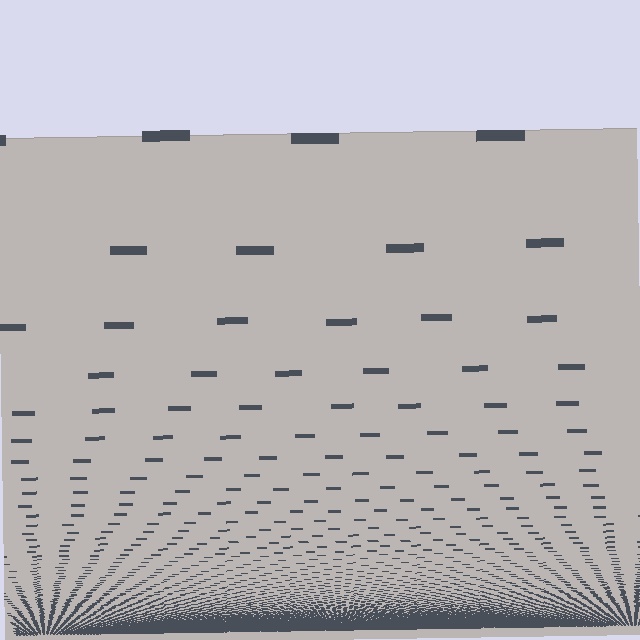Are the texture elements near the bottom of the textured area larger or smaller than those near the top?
Smaller. The gradient is inverted — elements near the bottom are smaller and denser.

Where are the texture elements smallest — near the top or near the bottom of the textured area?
Near the bottom.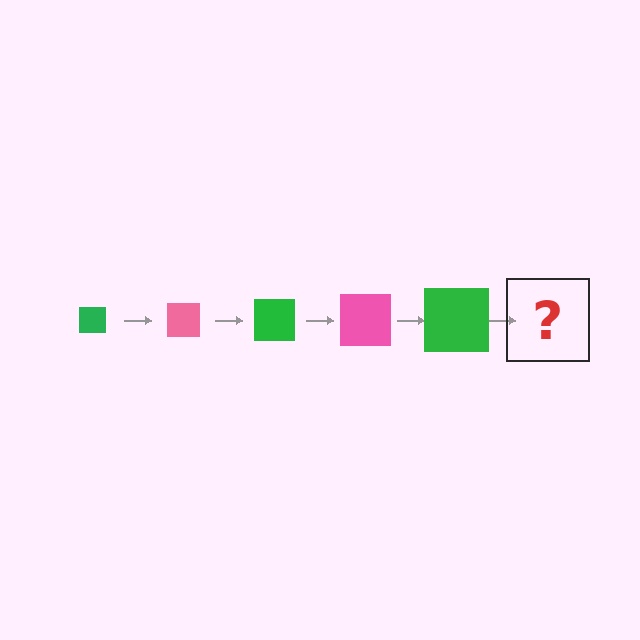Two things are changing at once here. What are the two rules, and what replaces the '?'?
The two rules are that the square grows larger each step and the color cycles through green and pink. The '?' should be a pink square, larger than the previous one.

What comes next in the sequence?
The next element should be a pink square, larger than the previous one.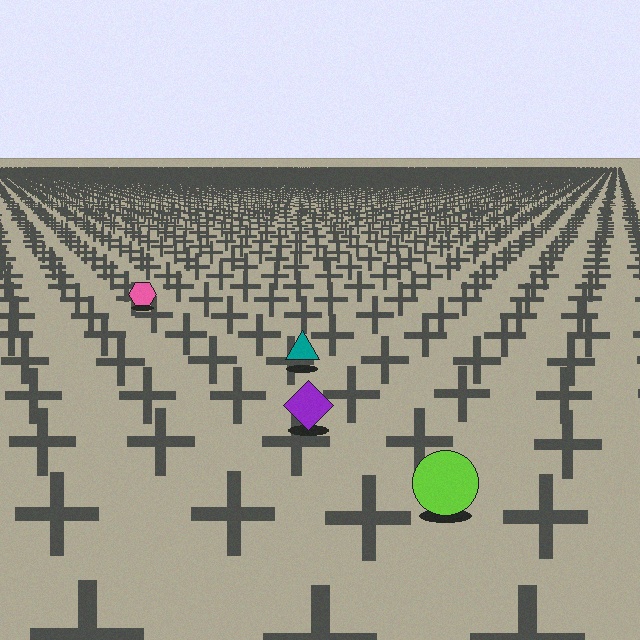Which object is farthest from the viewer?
The pink hexagon is farthest from the viewer. It appears smaller and the ground texture around it is denser.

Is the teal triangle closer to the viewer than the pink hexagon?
Yes. The teal triangle is closer — you can tell from the texture gradient: the ground texture is coarser near it.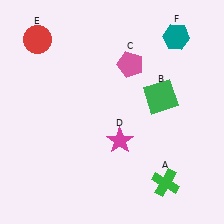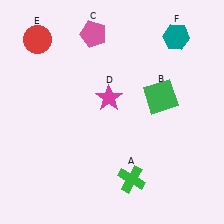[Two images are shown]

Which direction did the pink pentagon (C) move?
The pink pentagon (C) moved left.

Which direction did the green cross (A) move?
The green cross (A) moved left.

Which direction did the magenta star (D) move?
The magenta star (D) moved up.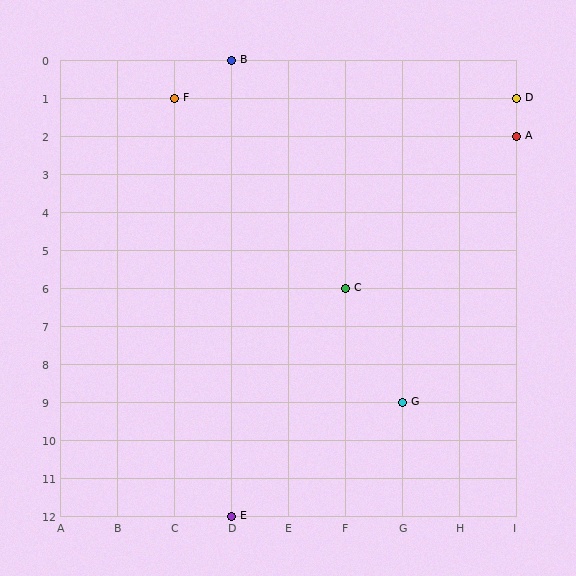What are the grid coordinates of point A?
Point A is at grid coordinates (I, 2).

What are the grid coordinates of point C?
Point C is at grid coordinates (F, 6).